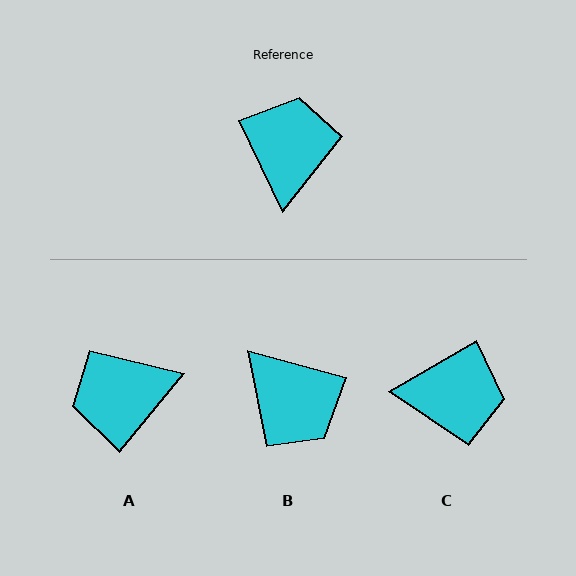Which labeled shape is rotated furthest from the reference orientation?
B, about 131 degrees away.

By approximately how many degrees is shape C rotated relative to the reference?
Approximately 86 degrees clockwise.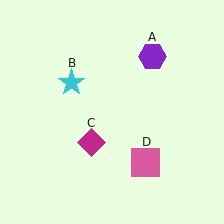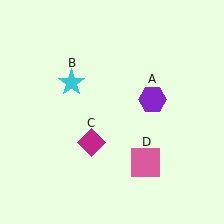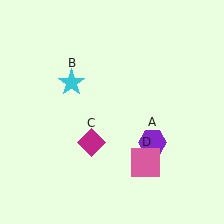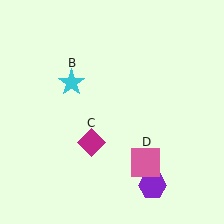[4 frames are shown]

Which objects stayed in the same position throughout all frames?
Cyan star (object B) and magenta diamond (object C) and pink square (object D) remained stationary.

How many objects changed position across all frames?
1 object changed position: purple hexagon (object A).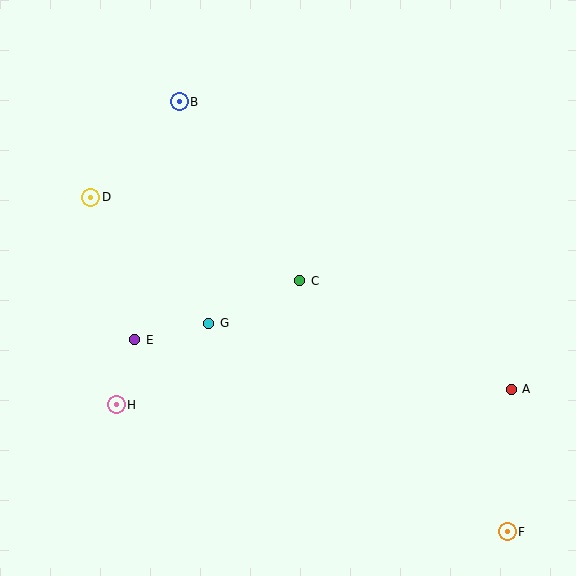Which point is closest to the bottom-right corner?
Point F is closest to the bottom-right corner.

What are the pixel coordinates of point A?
Point A is at (511, 389).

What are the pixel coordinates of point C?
Point C is at (300, 281).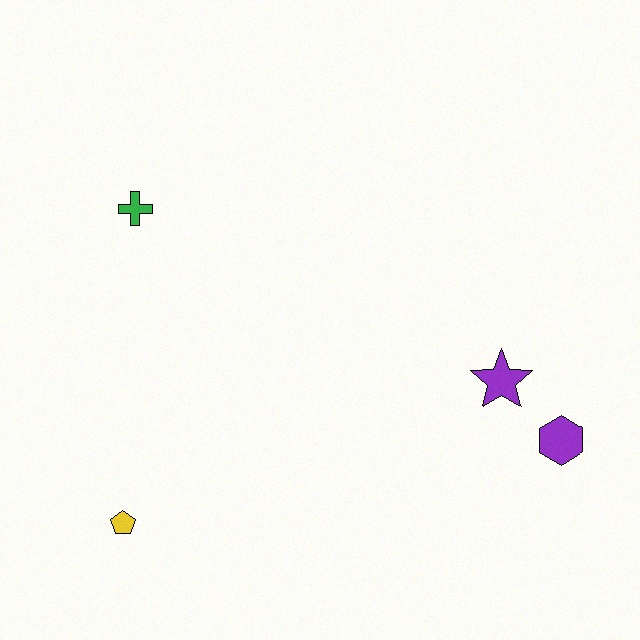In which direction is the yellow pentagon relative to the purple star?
The yellow pentagon is to the left of the purple star.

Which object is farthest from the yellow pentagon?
The purple hexagon is farthest from the yellow pentagon.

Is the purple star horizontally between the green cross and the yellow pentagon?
No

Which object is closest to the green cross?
The yellow pentagon is closest to the green cross.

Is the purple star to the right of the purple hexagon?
No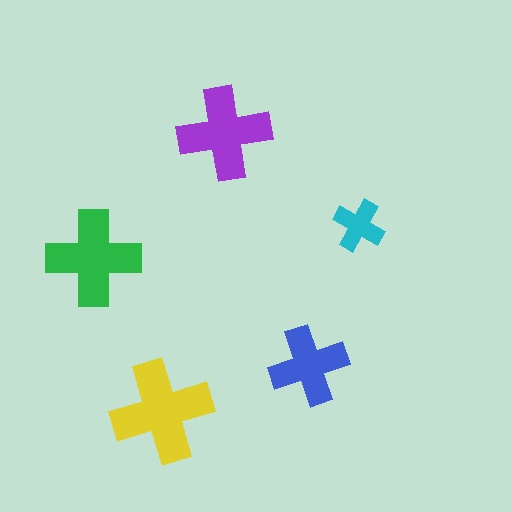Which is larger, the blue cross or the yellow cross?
The yellow one.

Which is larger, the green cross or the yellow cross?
The yellow one.